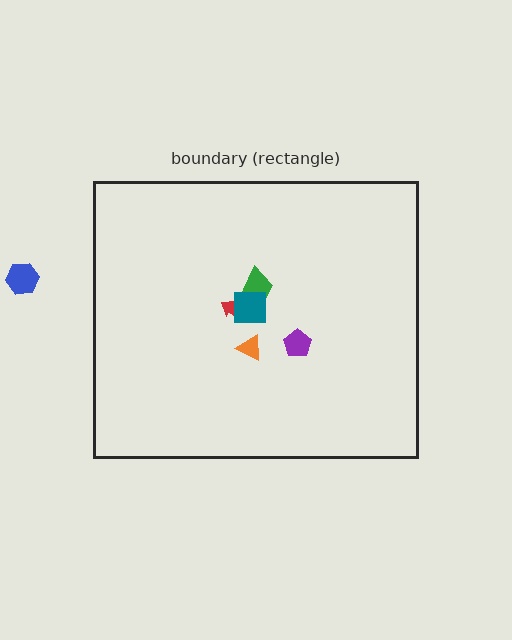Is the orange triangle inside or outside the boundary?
Inside.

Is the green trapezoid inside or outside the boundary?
Inside.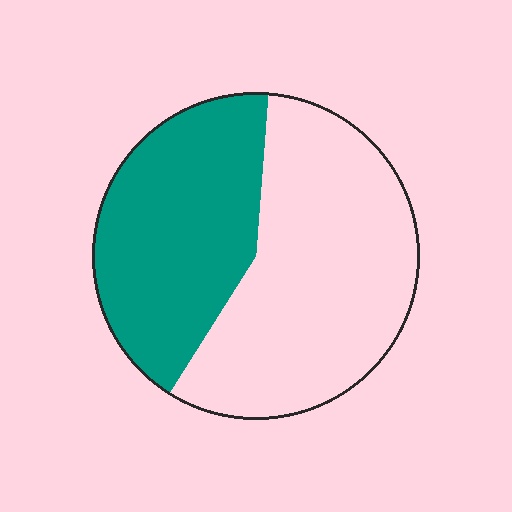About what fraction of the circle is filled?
About two fifths (2/5).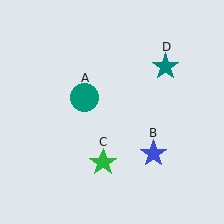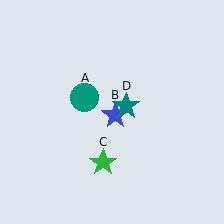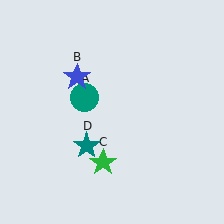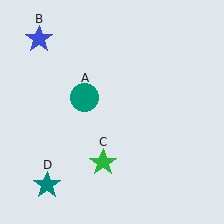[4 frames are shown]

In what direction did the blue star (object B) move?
The blue star (object B) moved up and to the left.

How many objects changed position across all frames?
2 objects changed position: blue star (object B), teal star (object D).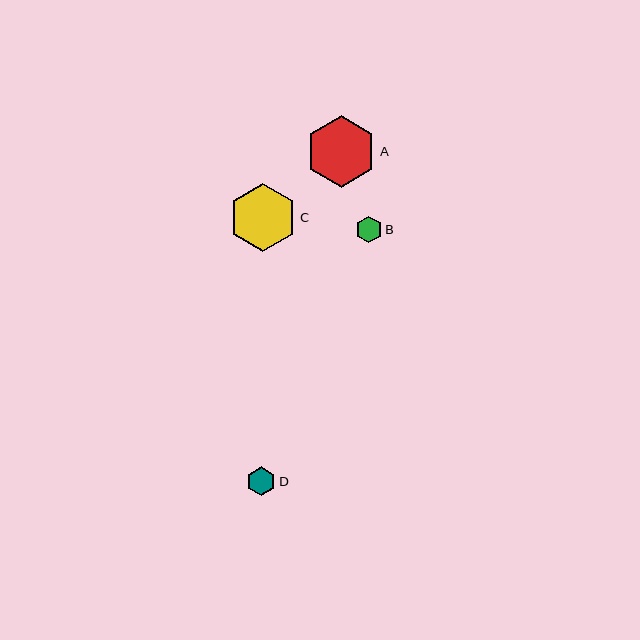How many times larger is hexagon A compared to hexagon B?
Hexagon A is approximately 2.7 times the size of hexagon B.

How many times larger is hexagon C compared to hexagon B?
Hexagon C is approximately 2.5 times the size of hexagon B.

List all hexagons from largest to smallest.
From largest to smallest: A, C, D, B.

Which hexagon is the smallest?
Hexagon B is the smallest with a size of approximately 27 pixels.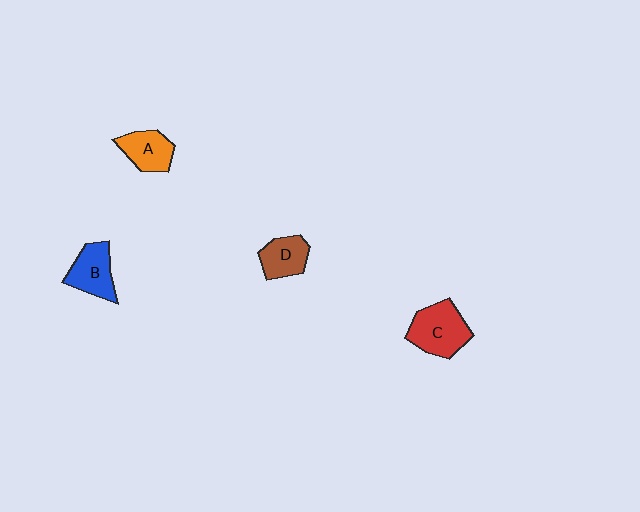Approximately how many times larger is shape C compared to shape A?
Approximately 1.4 times.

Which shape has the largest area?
Shape C (red).